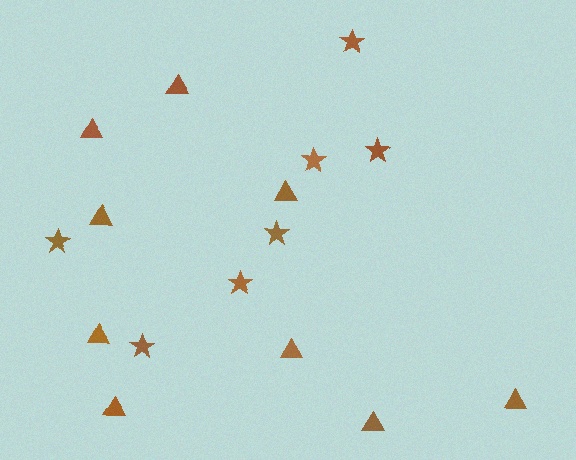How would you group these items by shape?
There are 2 groups: one group of triangles (9) and one group of stars (7).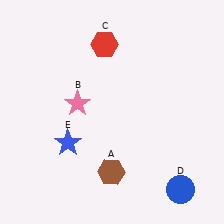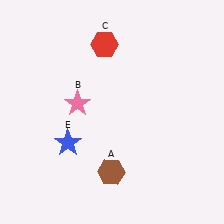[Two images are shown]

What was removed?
The blue circle (D) was removed in Image 2.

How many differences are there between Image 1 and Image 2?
There is 1 difference between the two images.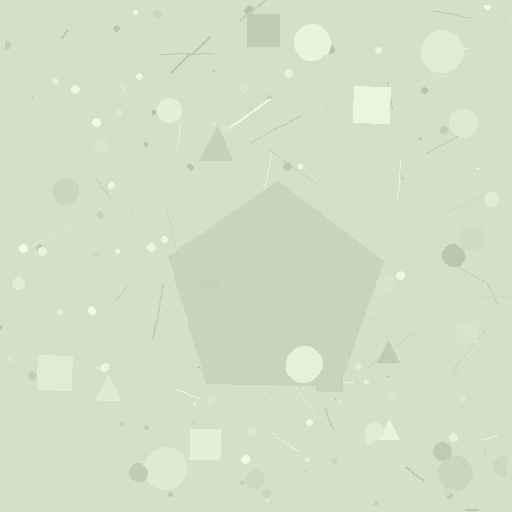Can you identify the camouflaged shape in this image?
The camouflaged shape is a pentagon.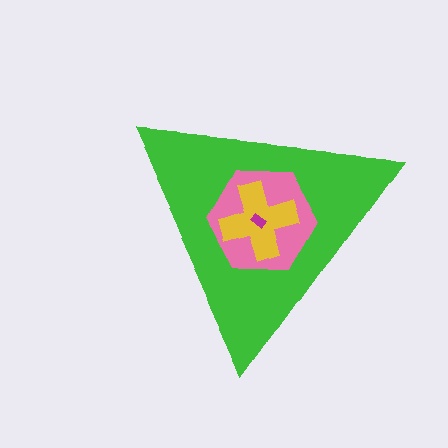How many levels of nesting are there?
4.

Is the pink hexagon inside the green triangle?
Yes.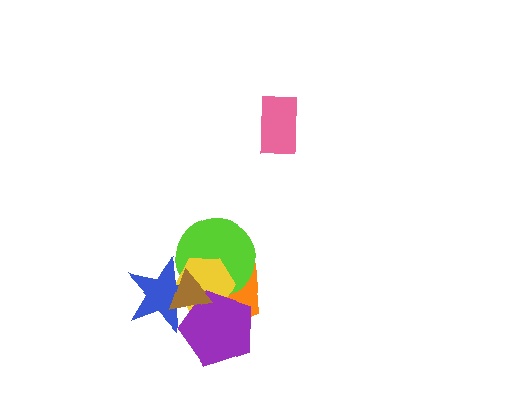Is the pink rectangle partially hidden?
No, no other shape covers it.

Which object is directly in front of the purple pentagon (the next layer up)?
The blue star is directly in front of the purple pentagon.